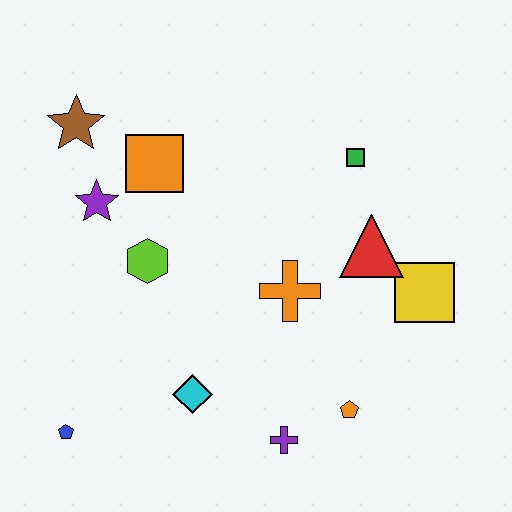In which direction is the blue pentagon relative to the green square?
The blue pentagon is to the left of the green square.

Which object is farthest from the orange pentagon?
The brown star is farthest from the orange pentagon.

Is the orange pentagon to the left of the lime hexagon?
No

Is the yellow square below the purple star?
Yes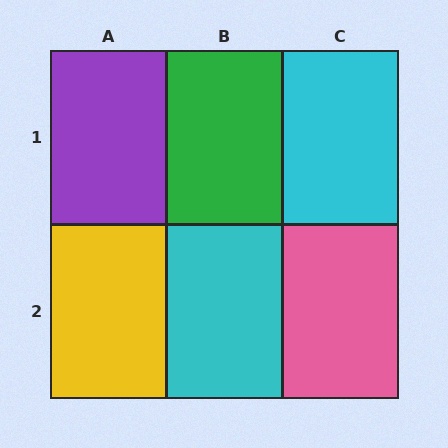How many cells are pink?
1 cell is pink.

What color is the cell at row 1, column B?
Green.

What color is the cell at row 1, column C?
Cyan.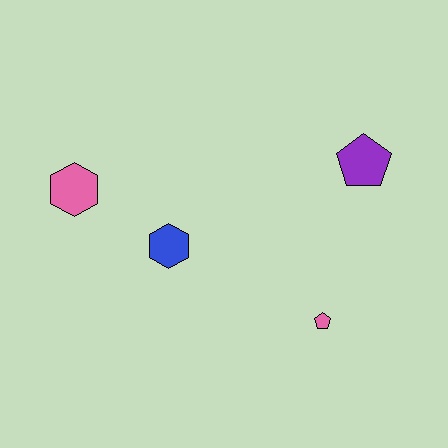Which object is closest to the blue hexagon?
The pink hexagon is closest to the blue hexagon.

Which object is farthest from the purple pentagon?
The pink hexagon is farthest from the purple pentagon.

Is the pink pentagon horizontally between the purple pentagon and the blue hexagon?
Yes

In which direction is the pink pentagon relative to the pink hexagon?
The pink pentagon is to the right of the pink hexagon.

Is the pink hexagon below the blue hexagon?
No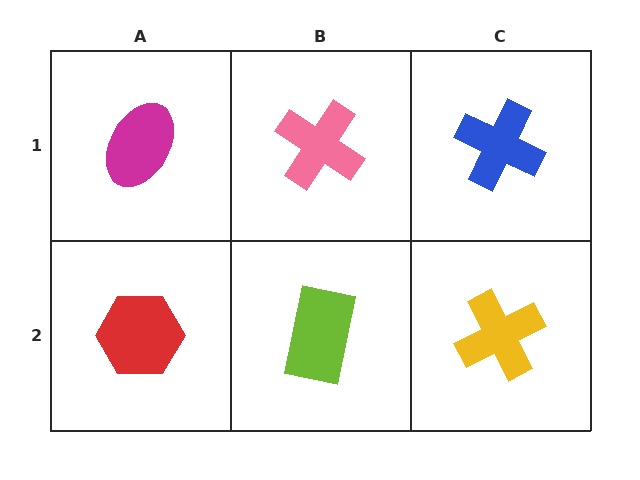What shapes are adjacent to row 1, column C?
A yellow cross (row 2, column C), a pink cross (row 1, column B).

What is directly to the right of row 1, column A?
A pink cross.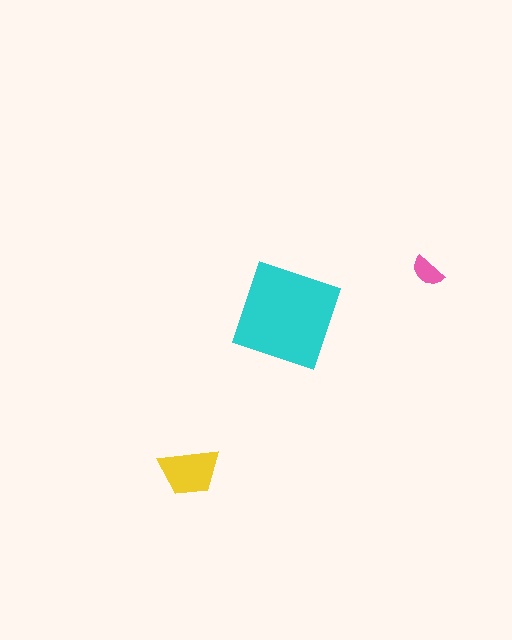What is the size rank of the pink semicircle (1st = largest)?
3rd.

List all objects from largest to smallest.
The cyan square, the yellow trapezoid, the pink semicircle.